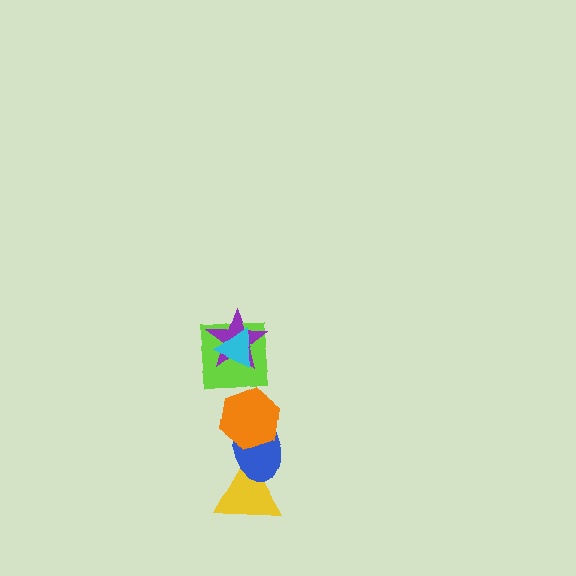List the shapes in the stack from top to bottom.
From top to bottom: the cyan triangle, the purple star, the lime square, the orange hexagon, the blue ellipse, the yellow triangle.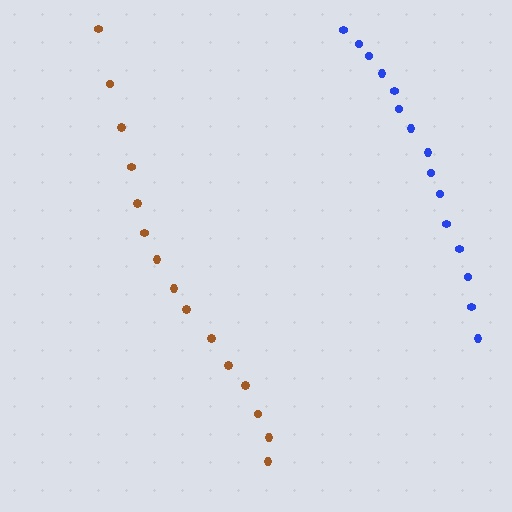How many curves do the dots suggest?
There are 2 distinct paths.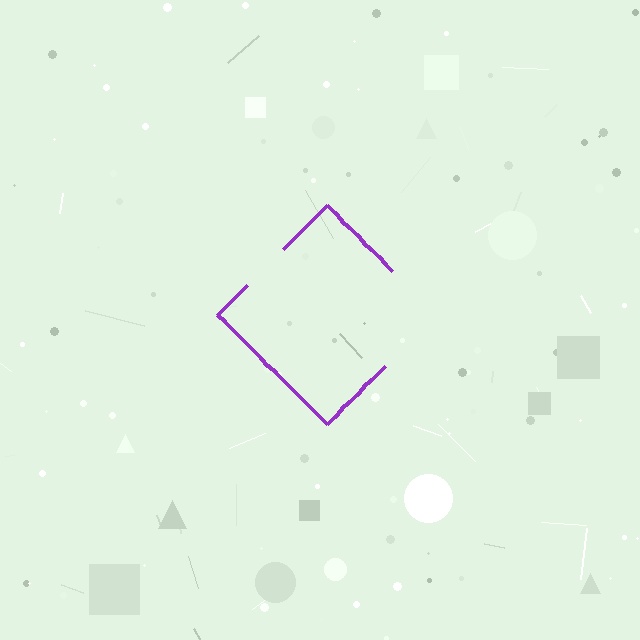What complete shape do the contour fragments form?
The contour fragments form a diamond.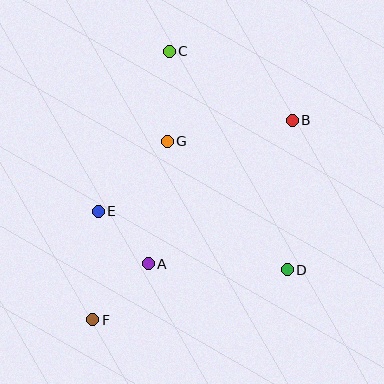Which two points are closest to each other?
Points A and E are closest to each other.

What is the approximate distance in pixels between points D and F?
The distance between D and F is approximately 201 pixels.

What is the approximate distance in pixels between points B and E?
The distance between B and E is approximately 214 pixels.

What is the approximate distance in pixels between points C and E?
The distance between C and E is approximately 175 pixels.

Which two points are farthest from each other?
Points B and F are farthest from each other.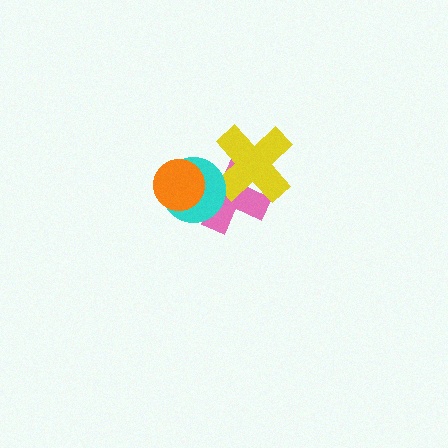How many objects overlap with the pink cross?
3 objects overlap with the pink cross.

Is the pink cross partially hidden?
Yes, it is partially covered by another shape.